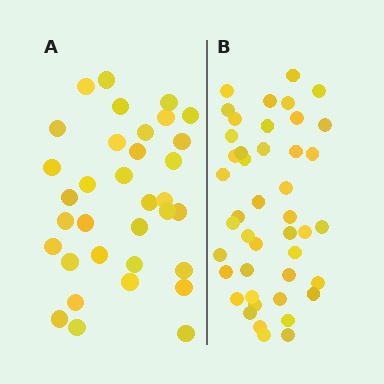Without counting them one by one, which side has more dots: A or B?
Region B (the right region) has more dots.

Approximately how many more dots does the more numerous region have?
Region B has roughly 10 or so more dots than region A.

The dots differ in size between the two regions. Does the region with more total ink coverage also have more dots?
No. Region A has more total ink coverage because its dots are larger, but region B actually contains more individual dots. Total area can be misleading — the number of items is what matters here.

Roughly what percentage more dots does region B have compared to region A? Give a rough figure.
About 30% more.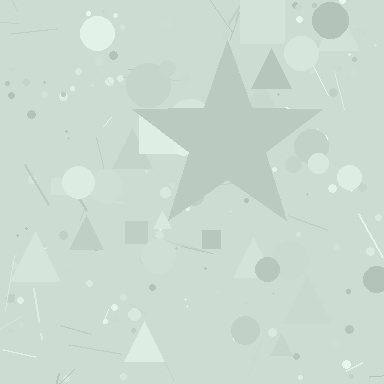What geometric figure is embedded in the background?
A star is embedded in the background.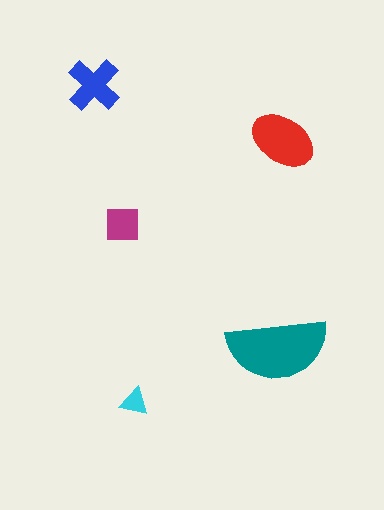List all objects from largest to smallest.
The teal semicircle, the red ellipse, the blue cross, the magenta square, the cyan triangle.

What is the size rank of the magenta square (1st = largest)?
4th.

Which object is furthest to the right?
The red ellipse is rightmost.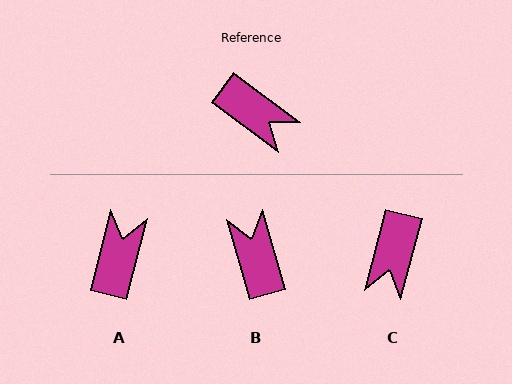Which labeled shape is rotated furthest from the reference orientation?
B, about 143 degrees away.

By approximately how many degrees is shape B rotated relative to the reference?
Approximately 143 degrees counter-clockwise.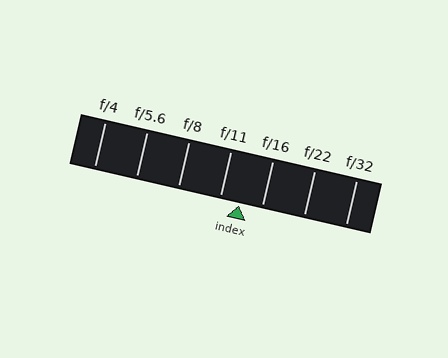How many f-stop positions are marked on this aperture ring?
There are 7 f-stop positions marked.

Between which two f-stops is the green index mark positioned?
The index mark is between f/11 and f/16.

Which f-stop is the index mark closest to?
The index mark is closest to f/11.